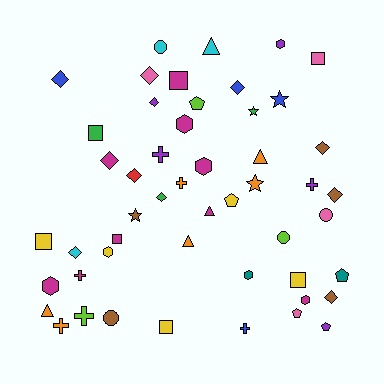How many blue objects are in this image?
There are 4 blue objects.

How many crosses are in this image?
There are 7 crosses.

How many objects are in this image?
There are 50 objects.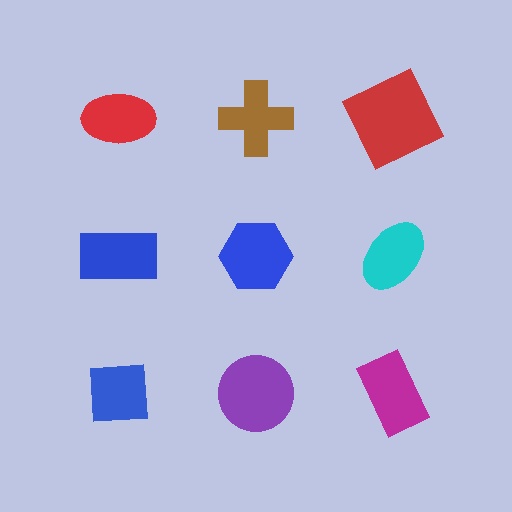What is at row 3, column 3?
A magenta rectangle.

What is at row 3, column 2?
A purple circle.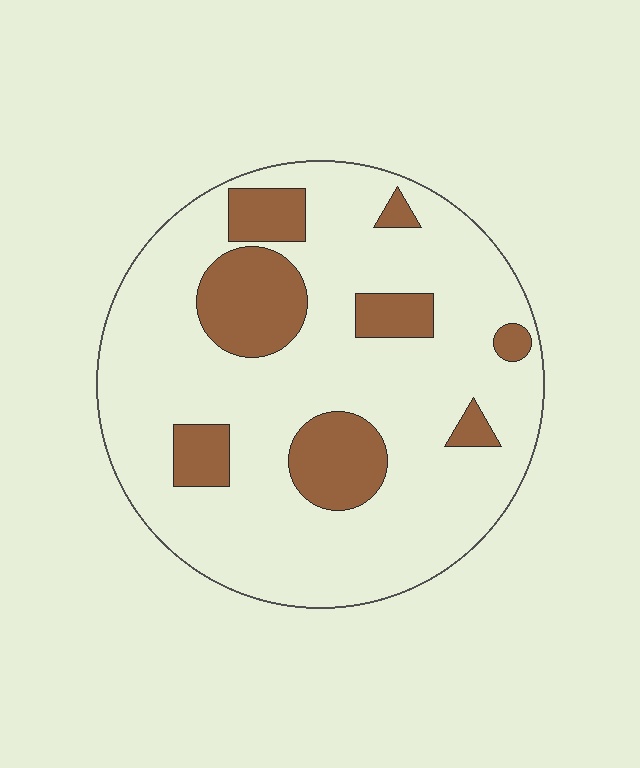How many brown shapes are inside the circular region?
8.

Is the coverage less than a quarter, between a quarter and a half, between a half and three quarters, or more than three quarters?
Less than a quarter.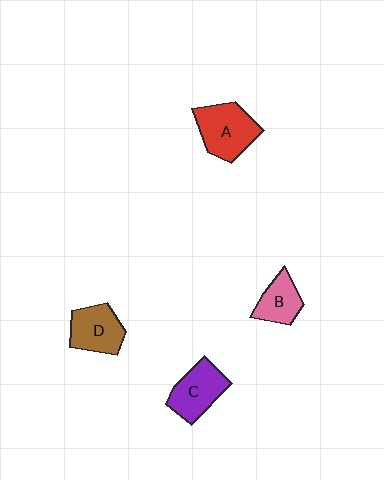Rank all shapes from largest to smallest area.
From largest to smallest: A (red), C (purple), D (brown), B (pink).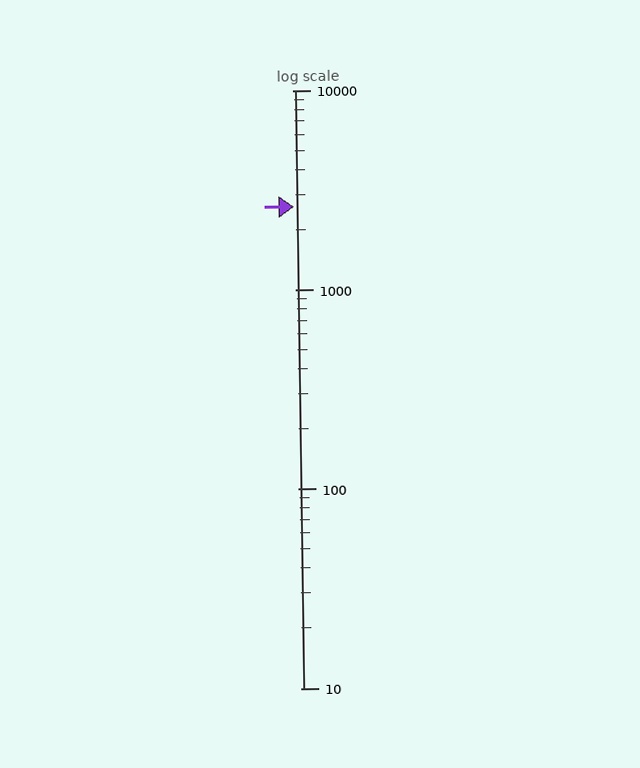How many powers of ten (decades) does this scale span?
The scale spans 3 decades, from 10 to 10000.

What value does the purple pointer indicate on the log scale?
The pointer indicates approximately 2600.